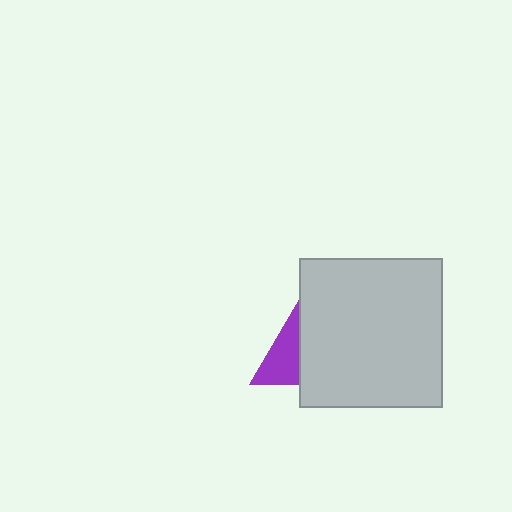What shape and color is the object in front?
The object in front is a light gray rectangle.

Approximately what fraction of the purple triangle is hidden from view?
Roughly 61% of the purple triangle is hidden behind the light gray rectangle.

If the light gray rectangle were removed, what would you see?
You would see the complete purple triangle.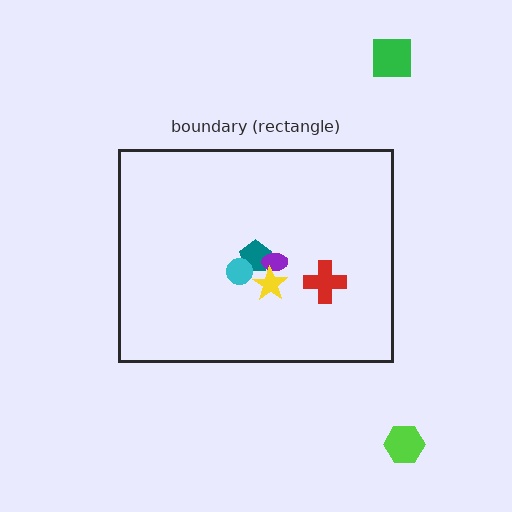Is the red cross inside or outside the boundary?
Inside.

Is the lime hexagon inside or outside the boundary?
Outside.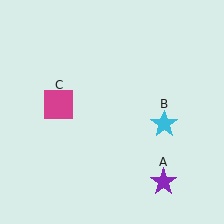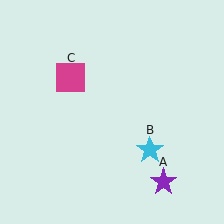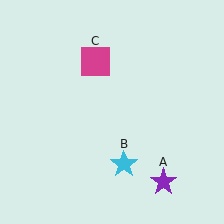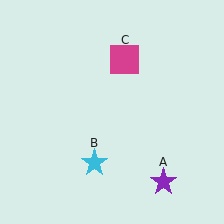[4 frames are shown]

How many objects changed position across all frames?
2 objects changed position: cyan star (object B), magenta square (object C).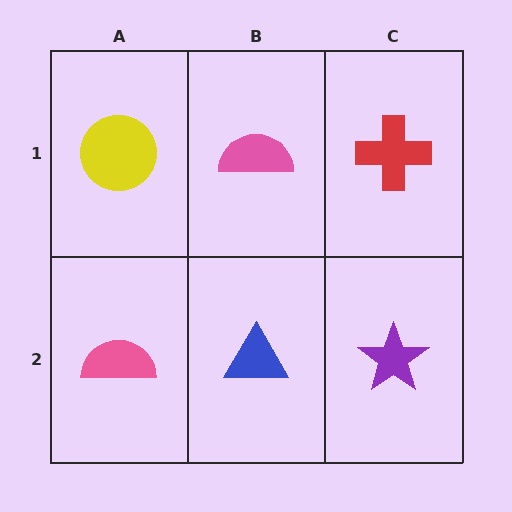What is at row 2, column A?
A pink semicircle.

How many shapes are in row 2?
3 shapes.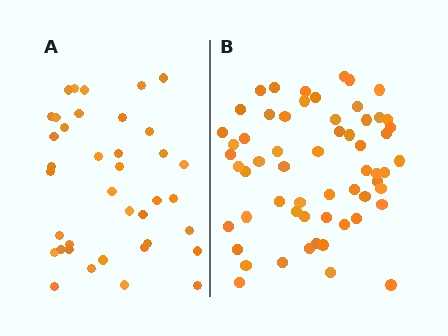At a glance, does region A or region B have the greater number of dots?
Region B (the right region) has more dots.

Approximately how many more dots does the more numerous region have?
Region B has approximately 20 more dots than region A.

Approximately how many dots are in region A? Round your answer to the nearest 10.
About 40 dots. (The exact count is 38, which rounds to 40.)